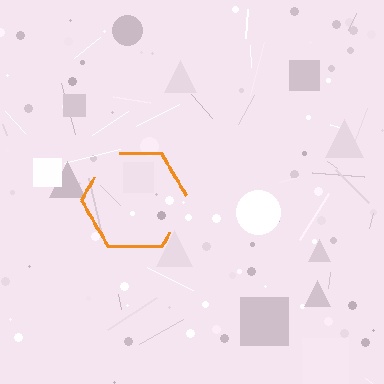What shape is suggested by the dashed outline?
The dashed outline suggests a hexagon.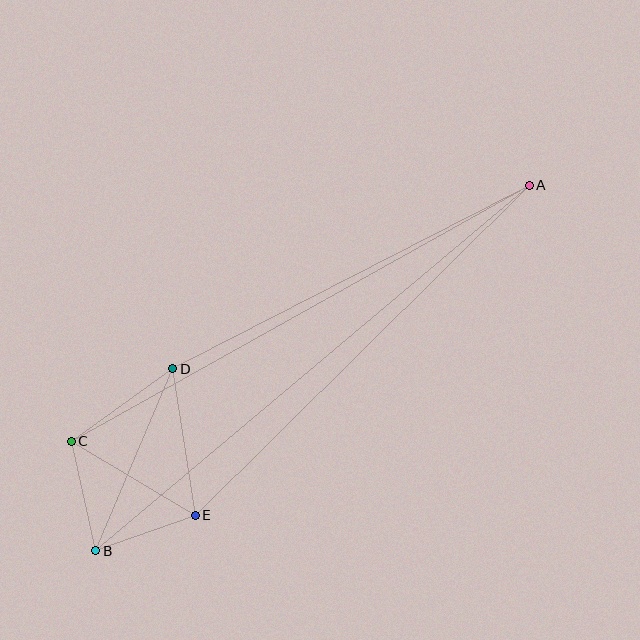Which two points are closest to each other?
Points B and E are closest to each other.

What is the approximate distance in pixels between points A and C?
The distance between A and C is approximately 525 pixels.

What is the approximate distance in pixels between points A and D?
The distance between A and D is approximately 401 pixels.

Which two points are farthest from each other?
Points A and B are farthest from each other.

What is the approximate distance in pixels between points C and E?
The distance between C and E is approximately 145 pixels.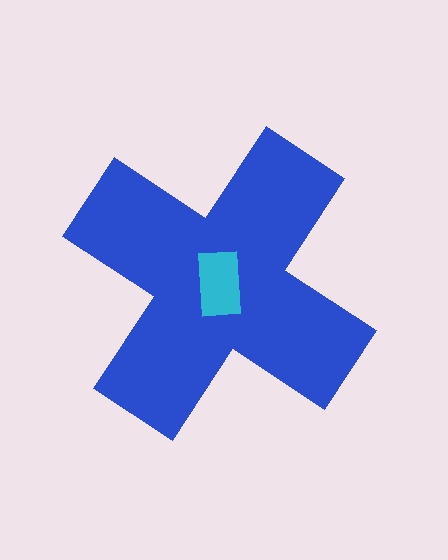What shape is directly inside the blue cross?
The cyan rectangle.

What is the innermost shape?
The cyan rectangle.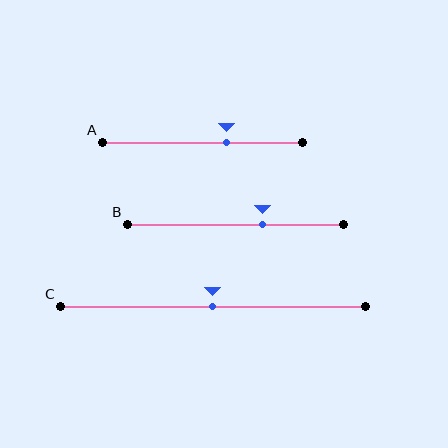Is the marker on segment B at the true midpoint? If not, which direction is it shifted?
No, the marker on segment B is shifted to the right by about 13% of the segment length.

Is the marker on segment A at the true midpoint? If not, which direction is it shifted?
No, the marker on segment A is shifted to the right by about 12% of the segment length.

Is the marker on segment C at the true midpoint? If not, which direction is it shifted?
Yes, the marker on segment C is at the true midpoint.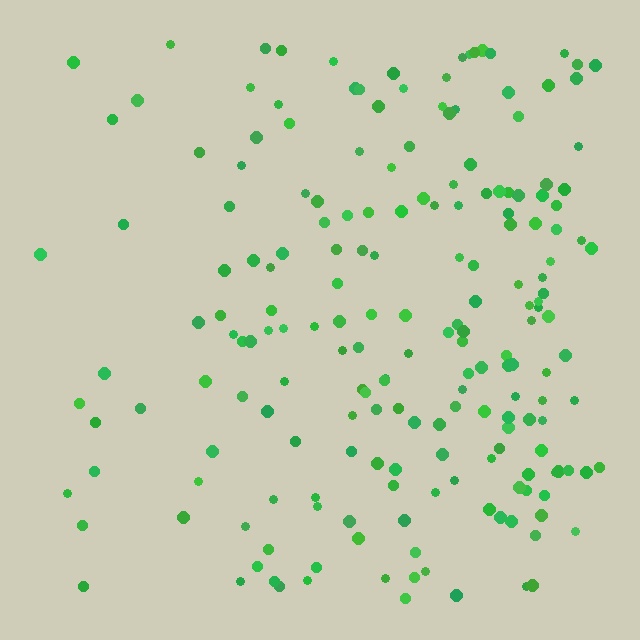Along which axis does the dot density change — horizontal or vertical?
Horizontal.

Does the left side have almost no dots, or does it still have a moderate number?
Still a moderate number, just noticeably fewer than the right.